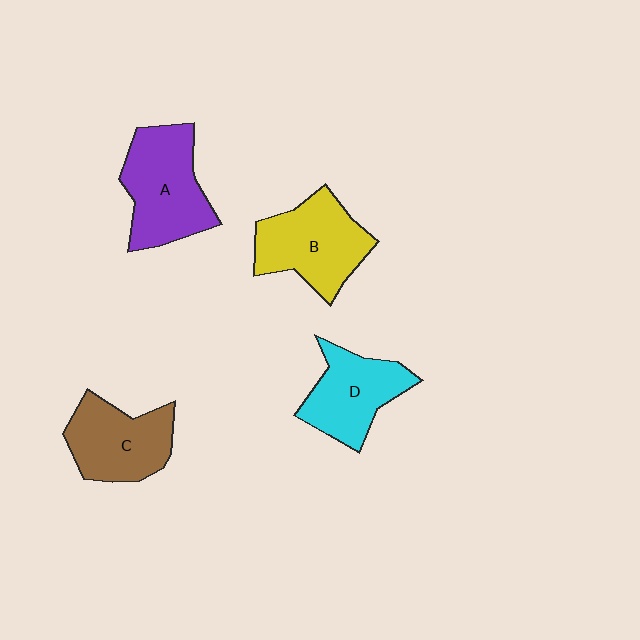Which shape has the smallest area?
Shape D (cyan).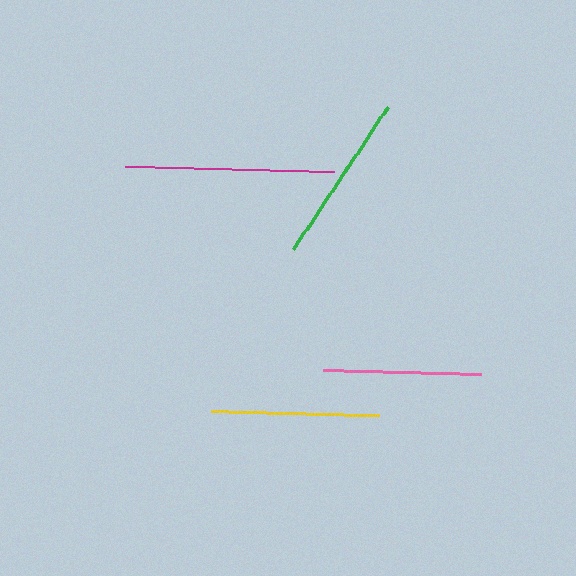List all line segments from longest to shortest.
From longest to shortest: magenta, green, yellow, pink.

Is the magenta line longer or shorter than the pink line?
The magenta line is longer than the pink line.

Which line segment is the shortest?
The pink line is the shortest at approximately 158 pixels.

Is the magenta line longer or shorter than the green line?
The magenta line is longer than the green line.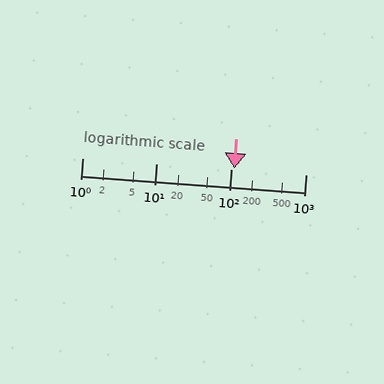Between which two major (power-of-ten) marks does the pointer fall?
The pointer is between 100 and 1000.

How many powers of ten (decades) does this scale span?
The scale spans 3 decades, from 1 to 1000.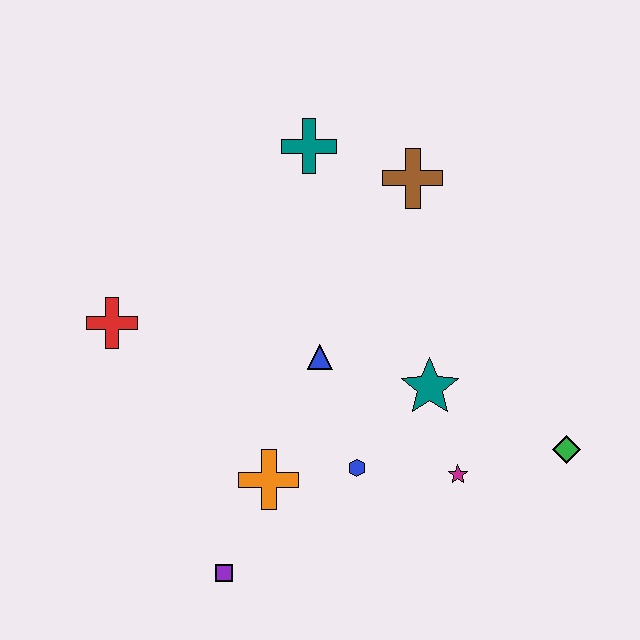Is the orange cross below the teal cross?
Yes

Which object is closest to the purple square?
The orange cross is closest to the purple square.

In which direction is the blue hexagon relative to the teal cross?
The blue hexagon is below the teal cross.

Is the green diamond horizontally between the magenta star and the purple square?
No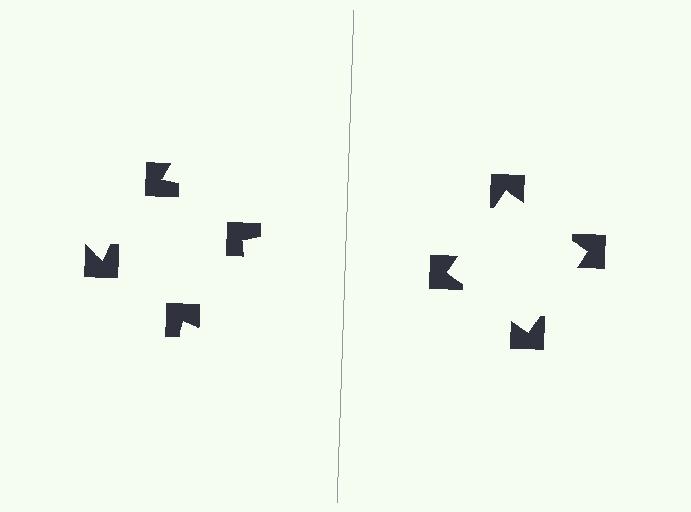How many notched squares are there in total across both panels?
8 — 4 on each side.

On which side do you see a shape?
An illusory square appears on the right side. On the left side the wedge cuts are rotated, so no coherent shape forms.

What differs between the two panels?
The notched squares are positioned identically on both sides; only the wedge orientations differ. On the right they align to a square; on the left they are misaligned.